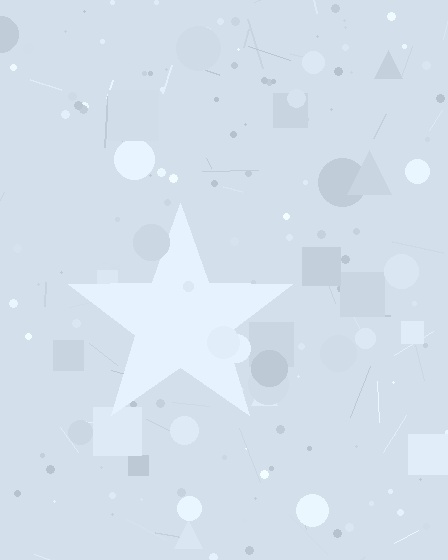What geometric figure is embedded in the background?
A star is embedded in the background.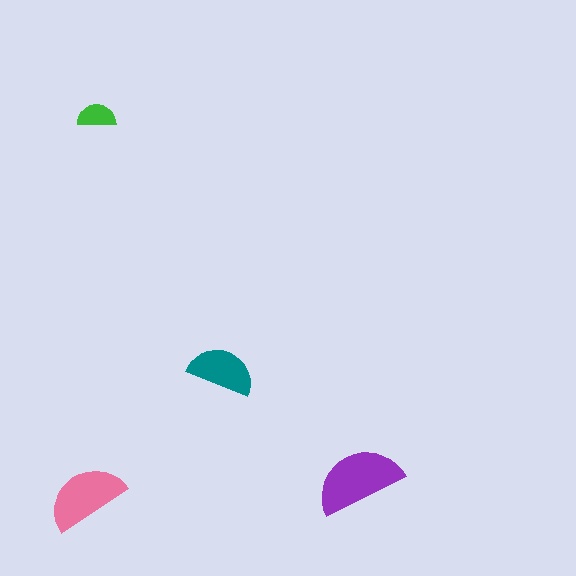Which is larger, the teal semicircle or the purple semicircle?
The purple one.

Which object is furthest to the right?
The purple semicircle is rightmost.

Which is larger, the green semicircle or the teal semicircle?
The teal one.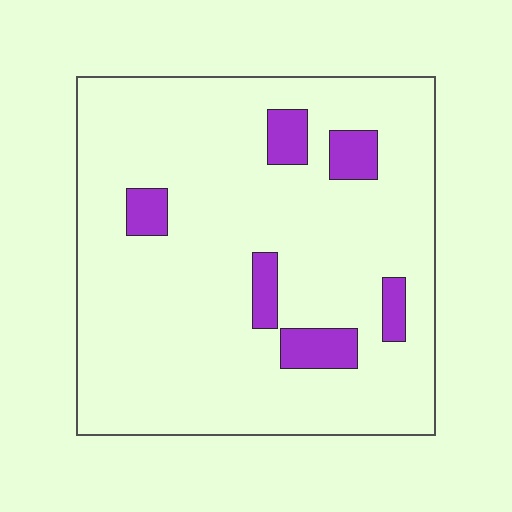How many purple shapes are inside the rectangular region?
6.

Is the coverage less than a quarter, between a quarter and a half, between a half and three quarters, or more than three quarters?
Less than a quarter.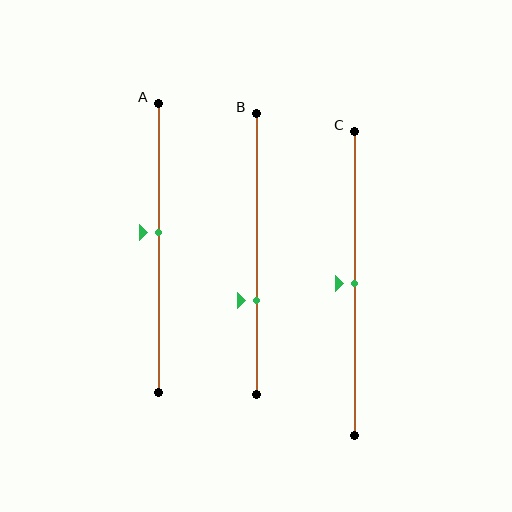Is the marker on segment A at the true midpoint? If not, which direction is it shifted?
No, the marker on segment A is shifted upward by about 5% of the segment length.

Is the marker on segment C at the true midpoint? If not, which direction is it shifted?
Yes, the marker on segment C is at the true midpoint.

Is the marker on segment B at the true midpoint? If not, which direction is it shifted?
No, the marker on segment B is shifted downward by about 17% of the segment length.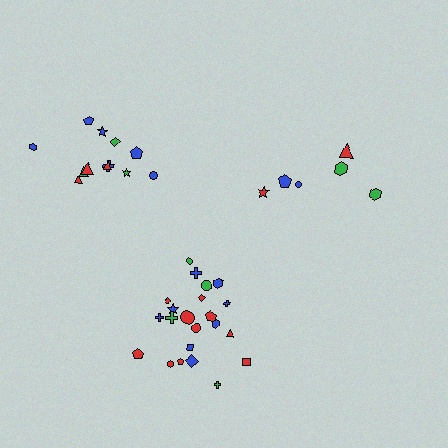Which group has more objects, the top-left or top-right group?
The top-left group.